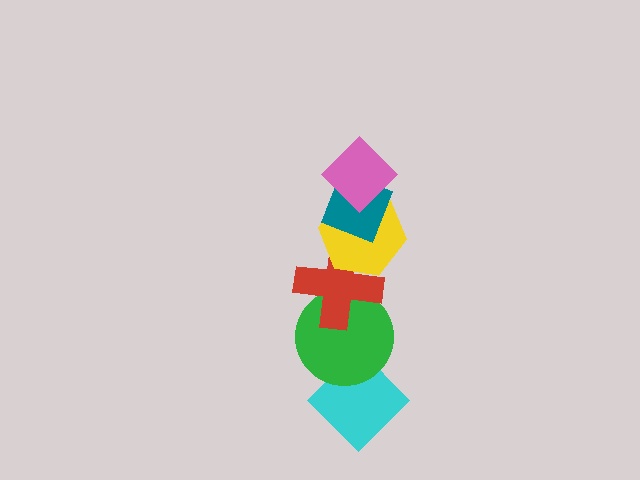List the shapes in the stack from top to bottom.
From top to bottom: the pink diamond, the teal diamond, the yellow hexagon, the red cross, the green circle, the cyan diamond.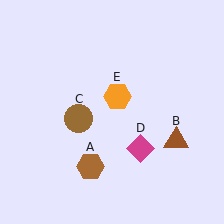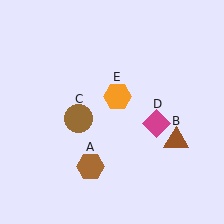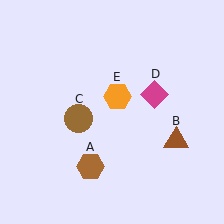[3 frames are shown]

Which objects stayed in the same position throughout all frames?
Brown hexagon (object A) and brown triangle (object B) and brown circle (object C) and orange hexagon (object E) remained stationary.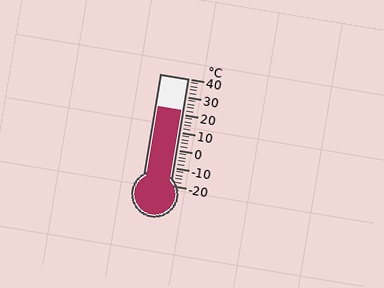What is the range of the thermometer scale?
The thermometer scale ranges from -20°C to 40°C.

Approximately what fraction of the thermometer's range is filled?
The thermometer is filled to approximately 70% of its range.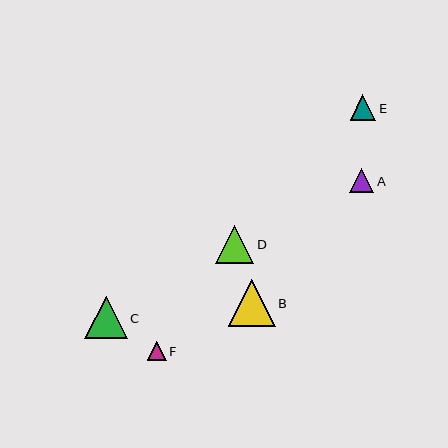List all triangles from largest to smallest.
From largest to smallest: B, C, D, E, A, F.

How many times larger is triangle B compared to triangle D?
Triangle B is approximately 1.2 times the size of triangle D.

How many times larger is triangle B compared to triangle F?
Triangle B is approximately 2.4 times the size of triangle F.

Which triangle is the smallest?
Triangle F is the smallest with a size of approximately 19 pixels.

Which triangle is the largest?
Triangle B is the largest with a size of approximately 47 pixels.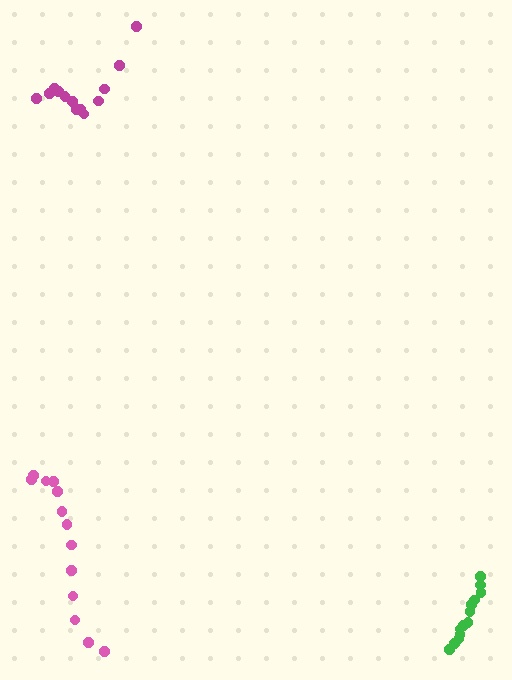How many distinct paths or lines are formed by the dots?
There are 3 distinct paths.